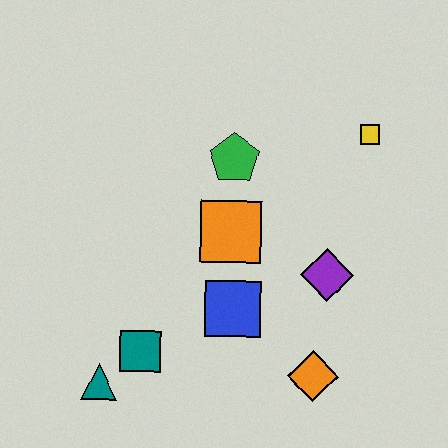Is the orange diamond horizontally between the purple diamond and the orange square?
Yes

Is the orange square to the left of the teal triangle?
No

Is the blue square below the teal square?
No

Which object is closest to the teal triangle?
The teal square is closest to the teal triangle.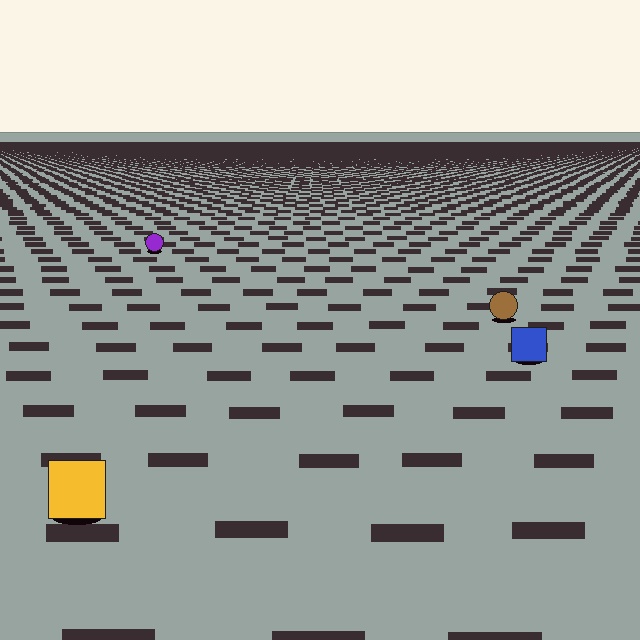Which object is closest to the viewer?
The yellow square is closest. The texture marks near it are larger and more spread out.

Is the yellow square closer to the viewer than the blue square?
Yes. The yellow square is closer — you can tell from the texture gradient: the ground texture is coarser near it.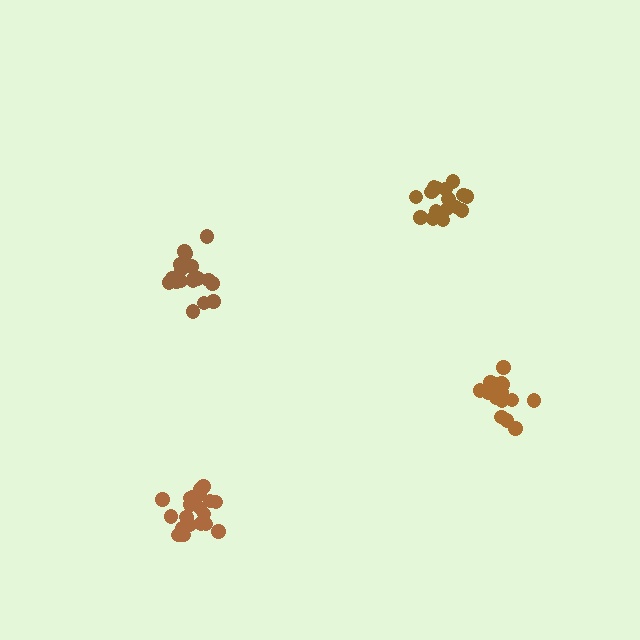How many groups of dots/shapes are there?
There are 4 groups.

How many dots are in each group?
Group 1: 19 dots, Group 2: 18 dots, Group 3: 16 dots, Group 4: 21 dots (74 total).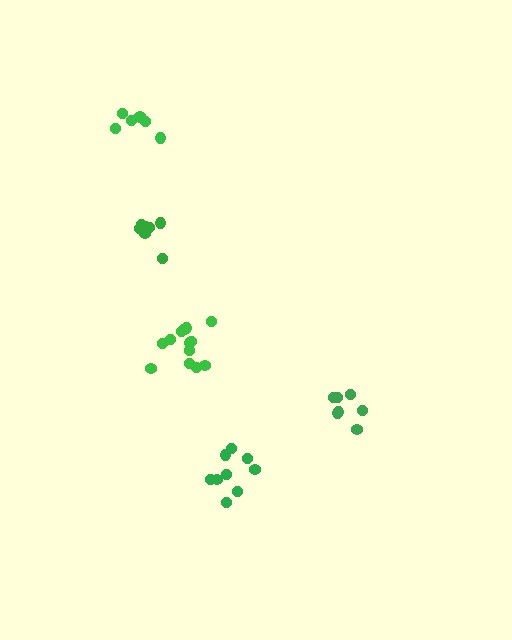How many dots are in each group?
Group 1: 7 dots, Group 2: 13 dots, Group 3: 7 dots, Group 4: 7 dots, Group 5: 9 dots (43 total).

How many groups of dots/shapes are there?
There are 5 groups.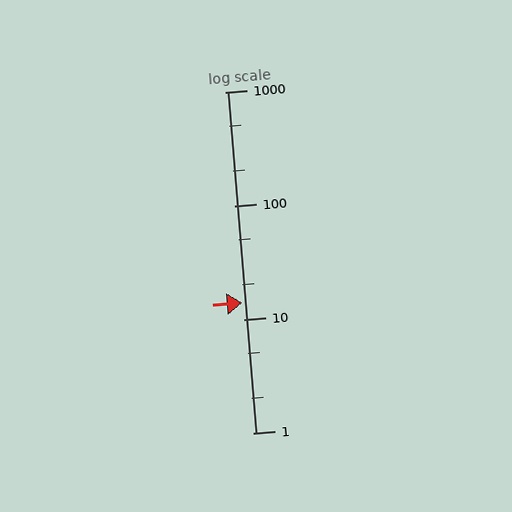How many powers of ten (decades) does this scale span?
The scale spans 3 decades, from 1 to 1000.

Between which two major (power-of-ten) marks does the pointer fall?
The pointer is between 10 and 100.